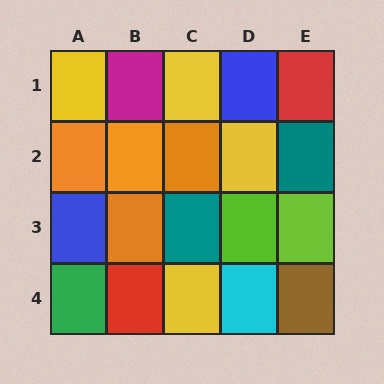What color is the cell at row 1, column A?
Yellow.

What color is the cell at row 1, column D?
Blue.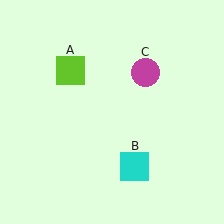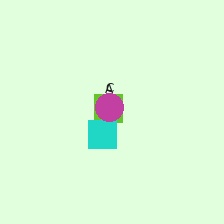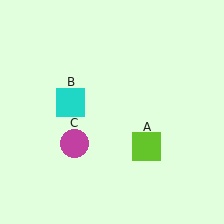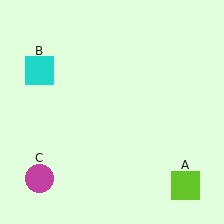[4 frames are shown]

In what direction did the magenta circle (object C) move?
The magenta circle (object C) moved down and to the left.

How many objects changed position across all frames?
3 objects changed position: lime square (object A), cyan square (object B), magenta circle (object C).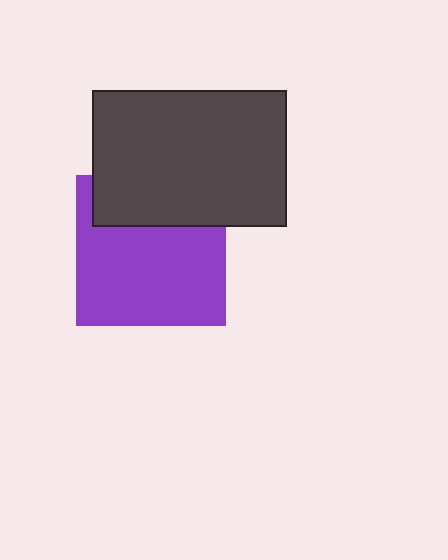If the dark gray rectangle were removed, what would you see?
You would see the complete purple square.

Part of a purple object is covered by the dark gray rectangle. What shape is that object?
It is a square.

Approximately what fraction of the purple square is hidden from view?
Roughly 31% of the purple square is hidden behind the dark gray rectangle.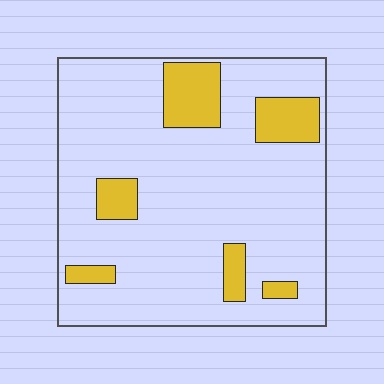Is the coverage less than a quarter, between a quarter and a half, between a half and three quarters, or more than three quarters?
Less than a quarter.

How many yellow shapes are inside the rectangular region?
6.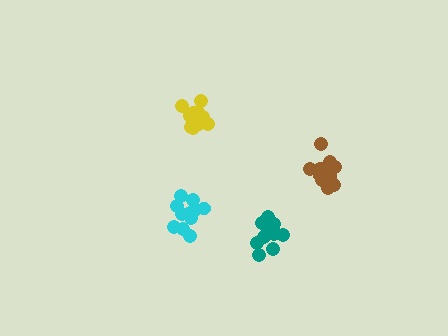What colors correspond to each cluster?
The clusters are colored: teal, cyan, yellow, brown.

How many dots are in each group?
Group 1: 14 dots, Group 2: 11 dots, Group 3: 14 dots, Group 4: 16 dots (55 total).